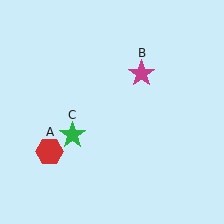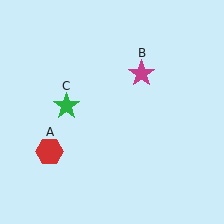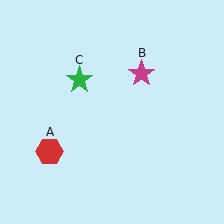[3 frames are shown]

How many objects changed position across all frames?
1 object changed position: green star (object C).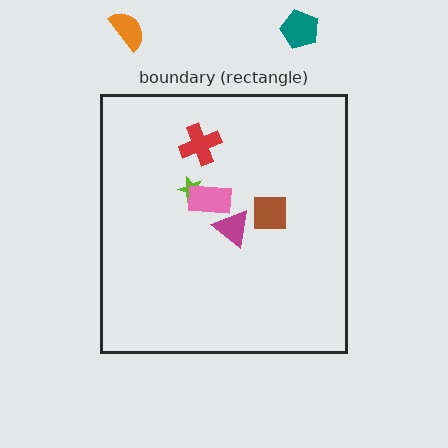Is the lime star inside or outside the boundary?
Inside.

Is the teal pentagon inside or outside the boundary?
Outside.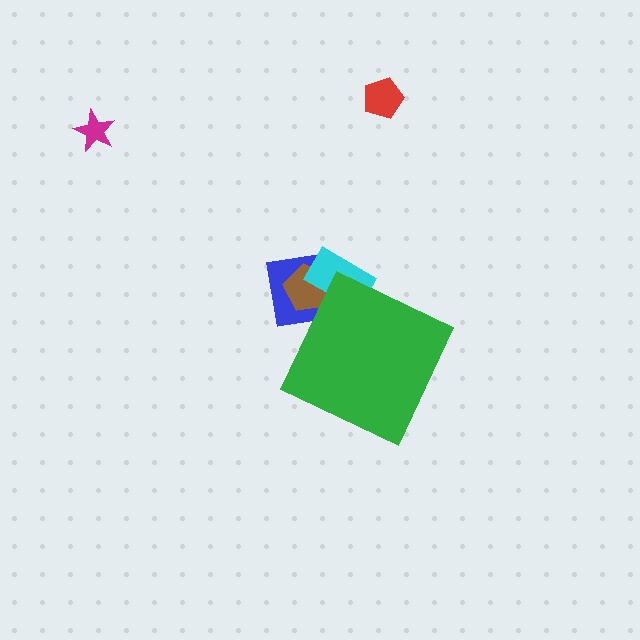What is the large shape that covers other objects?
A green diamond.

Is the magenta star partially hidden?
No, the magenta star is fully visible.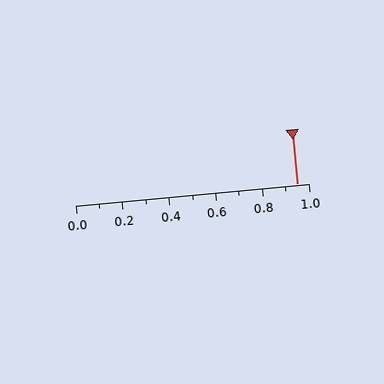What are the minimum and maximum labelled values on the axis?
The axis runs from 0.0 to 1.0.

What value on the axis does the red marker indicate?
The marker indicates approximately 0.95.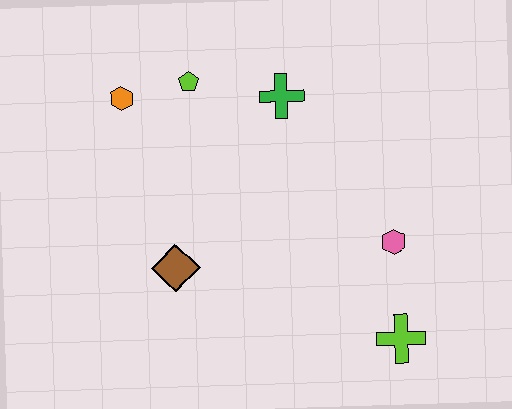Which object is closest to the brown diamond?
The orange hexagon is closest to the brown diamond.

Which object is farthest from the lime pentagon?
The lime cross is farthest from the lime pentagon.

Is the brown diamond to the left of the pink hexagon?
Yes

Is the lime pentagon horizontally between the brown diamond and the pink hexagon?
Yes